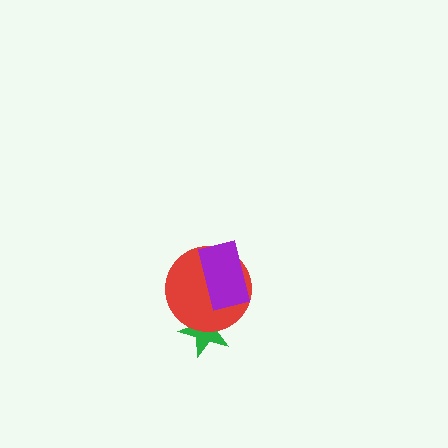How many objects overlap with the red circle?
2 objects overlap with the red circle.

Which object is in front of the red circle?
The purple rectangle is in front of the red circle.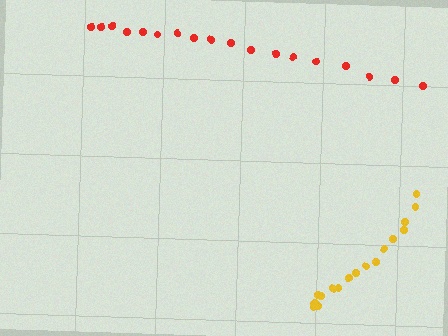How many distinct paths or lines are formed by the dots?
There are 2 distinct paths.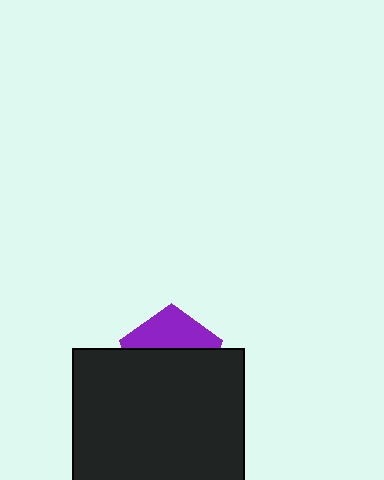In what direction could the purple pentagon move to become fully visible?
The purple pentagon could move up. That would shift it out from behind the black square entirely.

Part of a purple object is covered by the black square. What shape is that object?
It is a pentagon.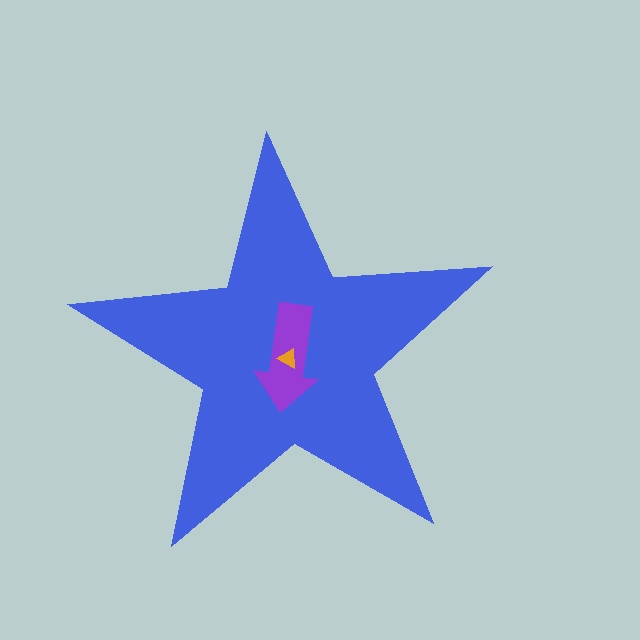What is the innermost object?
The orange triangle.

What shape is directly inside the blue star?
The purple arrow.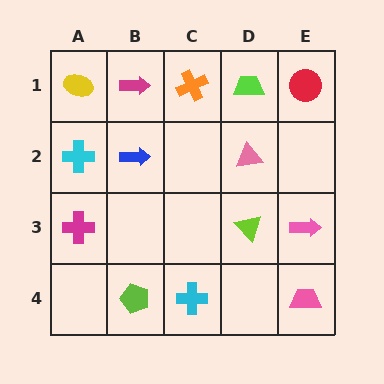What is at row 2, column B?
A blue arrow.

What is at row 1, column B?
A magenta arrow.